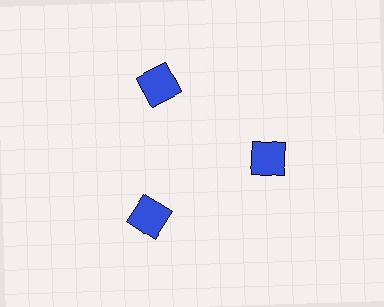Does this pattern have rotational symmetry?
Yes, this pattern has 3-fold rotational symmetry. It looks the same after rotating 120 degrees around the center.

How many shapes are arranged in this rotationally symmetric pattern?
There are 3 shapes, arranged in 3 groups of 1.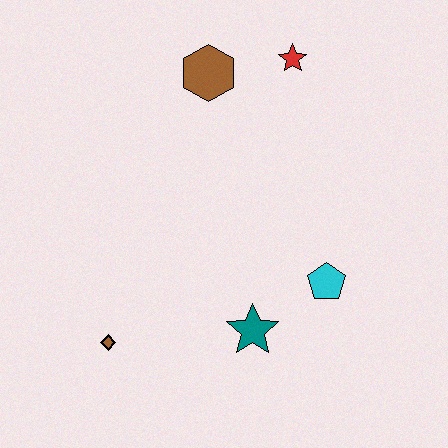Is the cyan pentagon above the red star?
No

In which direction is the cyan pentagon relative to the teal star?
The cyan pentagon is to the right of the teal star.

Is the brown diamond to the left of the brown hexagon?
Yes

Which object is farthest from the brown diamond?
The red star is farthest from the brown diamond.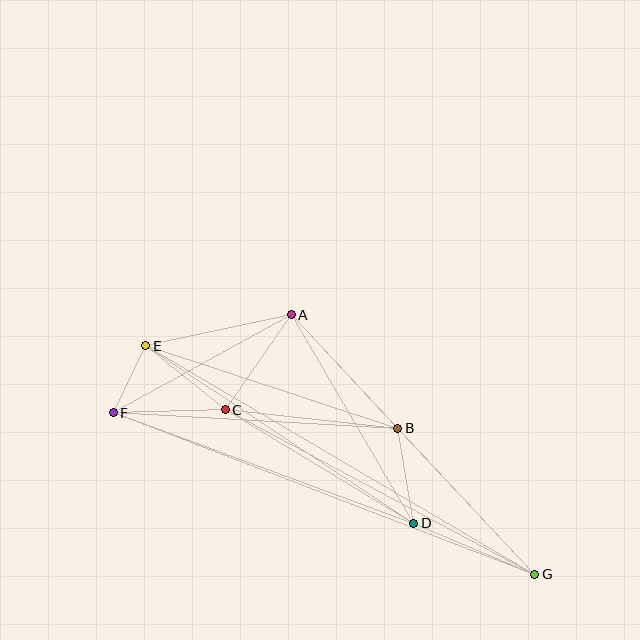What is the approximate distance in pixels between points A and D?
The distance between A and D is approximately 242 pixels.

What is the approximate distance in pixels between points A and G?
The distance between A and G is approximately 356 pixels.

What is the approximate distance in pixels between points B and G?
The distance between B and G is approximately 201 pixels.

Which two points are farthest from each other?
Points F and G are farthest from each other.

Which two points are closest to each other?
Points E and F are closest to each other.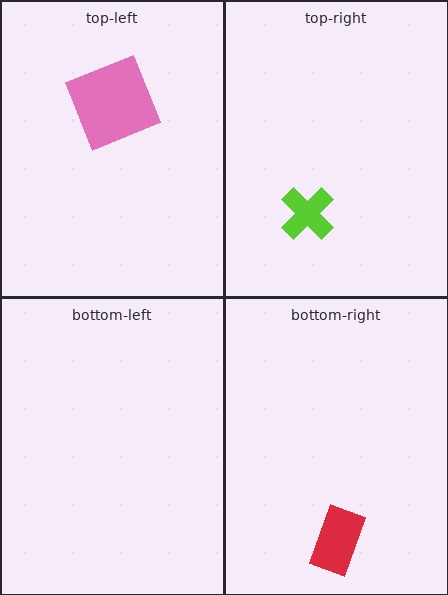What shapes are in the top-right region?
The lime cross.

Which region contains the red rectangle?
The bottom-right region.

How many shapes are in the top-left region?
1.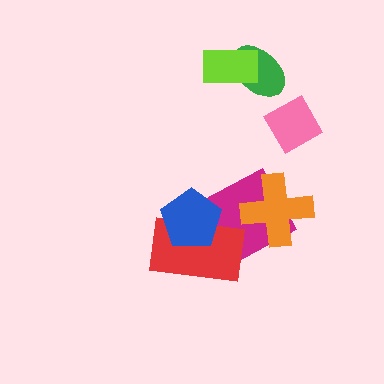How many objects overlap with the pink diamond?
0 objects overlap with the pink diamond.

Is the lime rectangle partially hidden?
No, no other shape covers it.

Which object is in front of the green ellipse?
The lime rectangle is in front of the green ellipse.